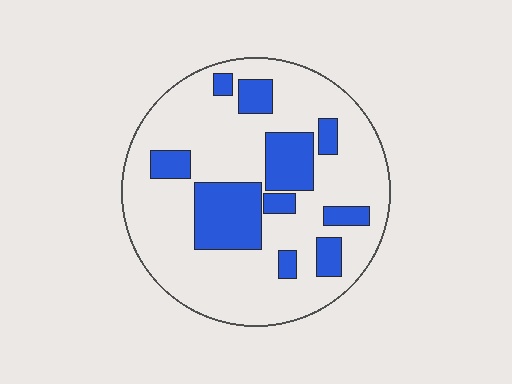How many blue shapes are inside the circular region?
10.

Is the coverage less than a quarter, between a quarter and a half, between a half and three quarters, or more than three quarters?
Between a quarter and a half.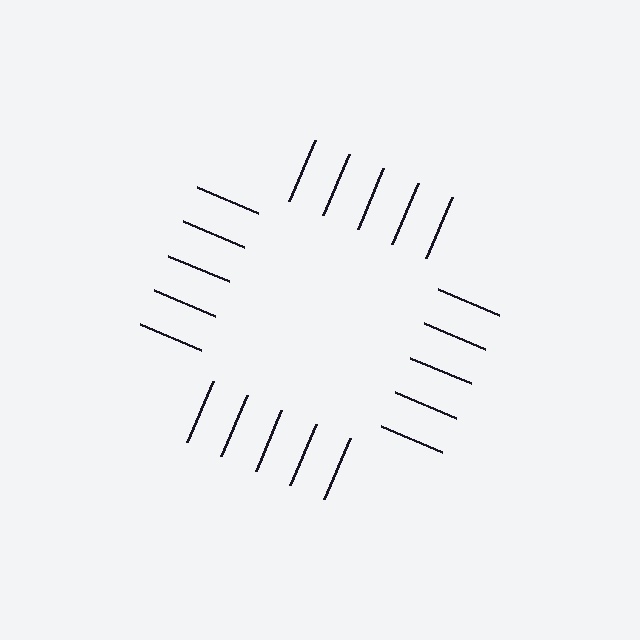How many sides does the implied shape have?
4 sides — the line-ends trace a square.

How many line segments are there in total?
20 — 5 along each of the 4 edges.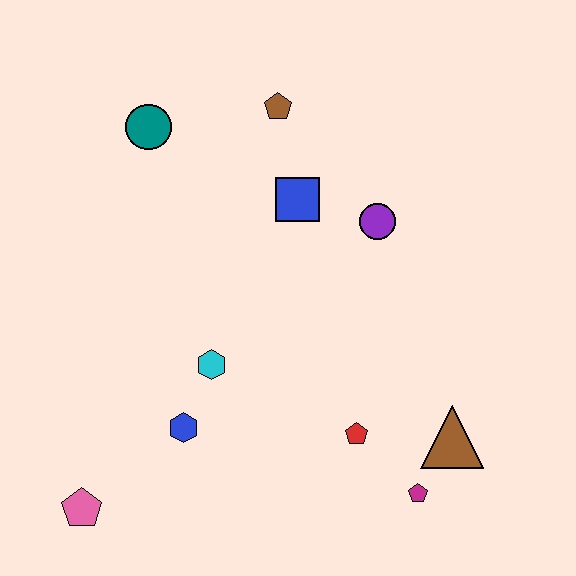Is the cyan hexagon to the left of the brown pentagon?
Yes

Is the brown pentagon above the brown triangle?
Yes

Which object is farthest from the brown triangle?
The teal circle is farthest from the brown triangle.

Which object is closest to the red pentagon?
The magenta pentagon is closest to the red pentagon.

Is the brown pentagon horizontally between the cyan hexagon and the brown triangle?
Yes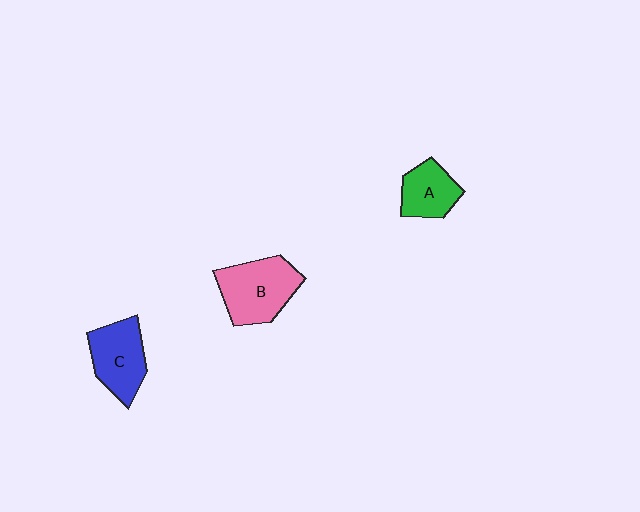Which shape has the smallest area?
Shape A (green).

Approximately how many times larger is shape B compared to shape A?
Approximately 1.6 times.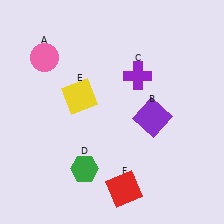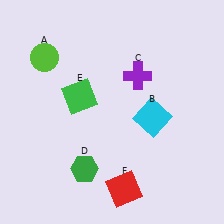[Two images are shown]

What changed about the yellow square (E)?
In Image 1, E is yellow. In Image 2, it changed to green.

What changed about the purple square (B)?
In Image 1, B is purple. In Image 2, it changed to cyan.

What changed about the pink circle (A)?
In Image 1, A is pink. In Image 2, it changed to lime.